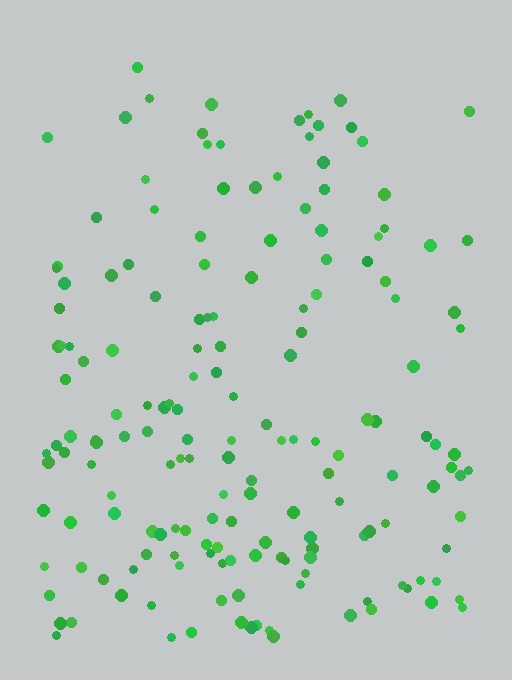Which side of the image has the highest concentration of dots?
The bottom.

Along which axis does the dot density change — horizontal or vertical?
Vertical.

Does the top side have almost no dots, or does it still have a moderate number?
Still a moderate number, just noticeably fewer than the bottom.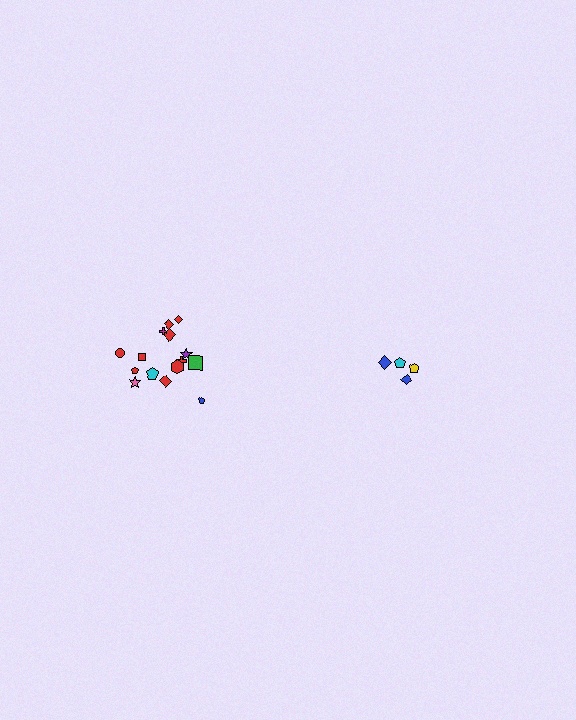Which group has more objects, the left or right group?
The left group.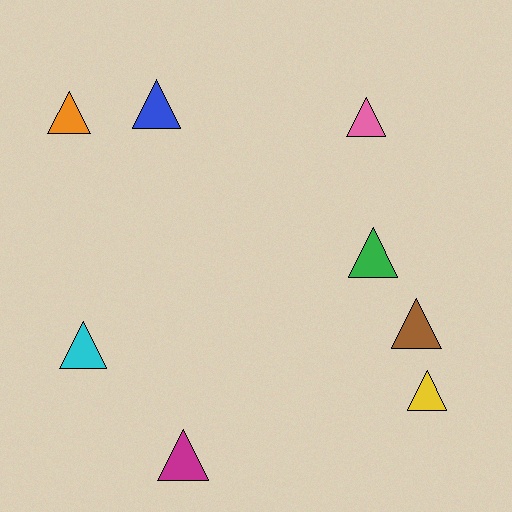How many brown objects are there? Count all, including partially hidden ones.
There is 1 brown object.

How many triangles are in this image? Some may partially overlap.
There are 8 triangles.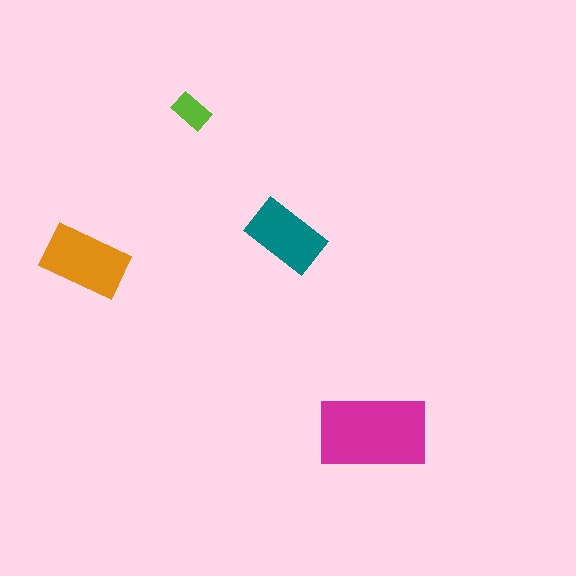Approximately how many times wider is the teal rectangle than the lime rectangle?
About 2 times wider.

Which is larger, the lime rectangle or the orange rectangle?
The orange one.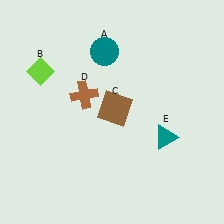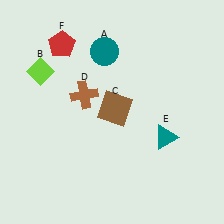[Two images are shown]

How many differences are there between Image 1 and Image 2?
There is 1 difference between the two images.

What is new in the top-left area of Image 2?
A red pentagon (F) was added in the top-left area of Image 2.